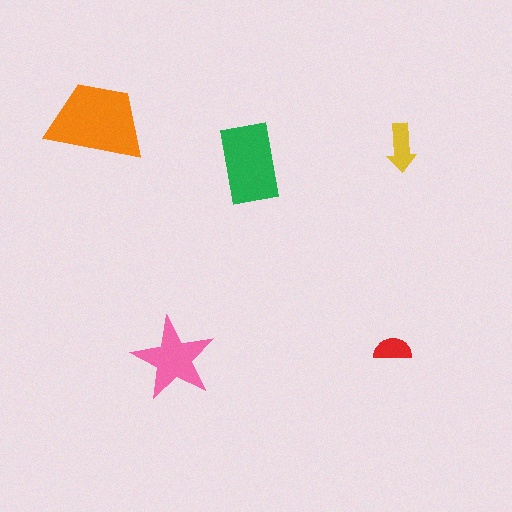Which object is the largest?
The orange trapezoid.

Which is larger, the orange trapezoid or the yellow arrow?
The orange trapezoid.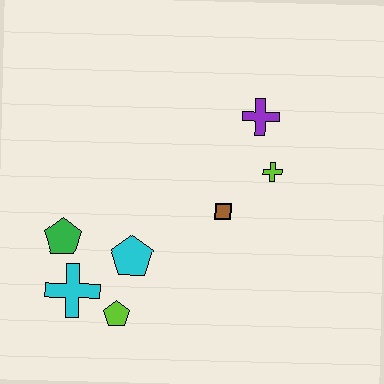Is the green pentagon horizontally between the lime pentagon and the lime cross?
No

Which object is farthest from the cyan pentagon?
The purple cross is farthest from the cyan pentagon.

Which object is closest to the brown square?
The lime cross is closest to the brown square.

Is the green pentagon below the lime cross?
Yes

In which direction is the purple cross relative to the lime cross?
The purple cross is above the lime cross.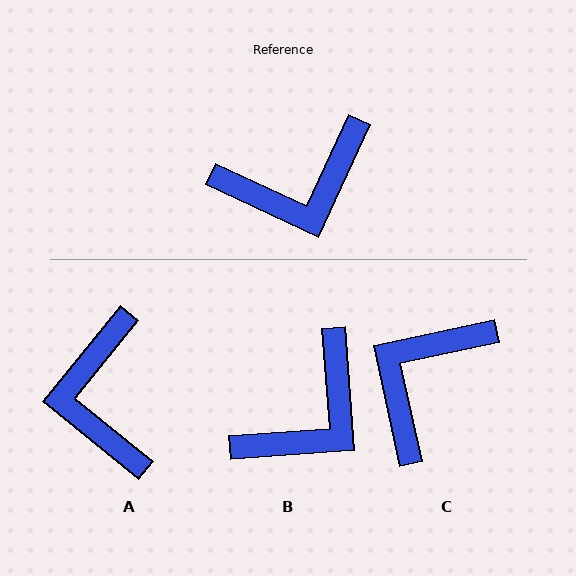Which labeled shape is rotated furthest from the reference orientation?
C, about 143 degrees away.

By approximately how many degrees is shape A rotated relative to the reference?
Approximately 104 degrees clockwise.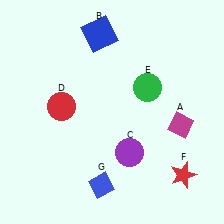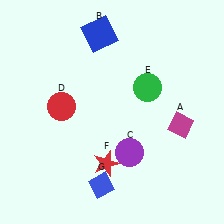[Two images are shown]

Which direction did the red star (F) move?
The red star (F) moved left.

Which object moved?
The red star (F) moved left.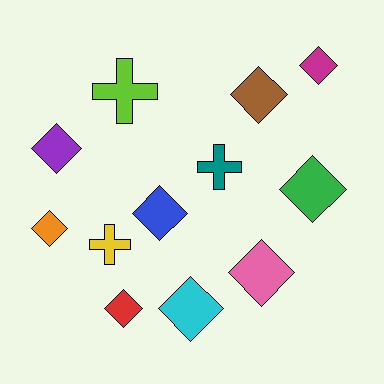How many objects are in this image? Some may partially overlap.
There are 12 objects.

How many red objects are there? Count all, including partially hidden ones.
There is 1 red object.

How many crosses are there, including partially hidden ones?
There are 3 crosses.